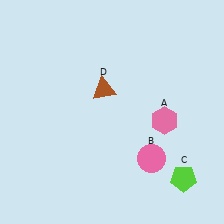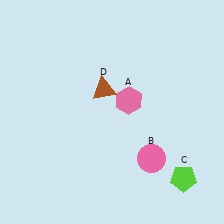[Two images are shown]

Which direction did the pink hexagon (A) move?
The pink hexagon (A) moved left.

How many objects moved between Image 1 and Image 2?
1 object moved between the two images.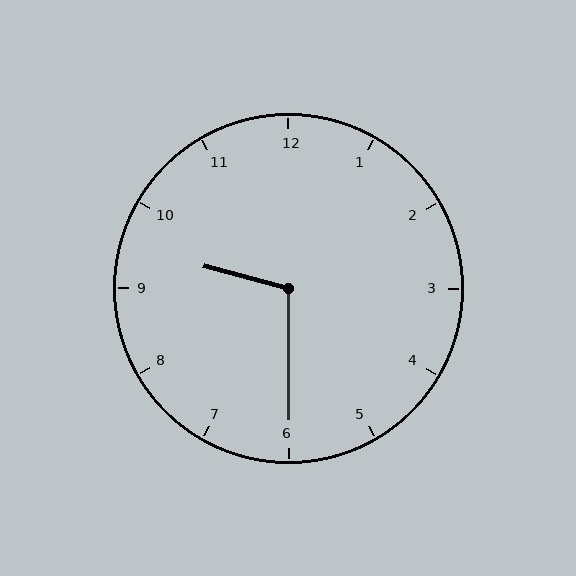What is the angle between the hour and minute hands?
Approximately 105 degrees.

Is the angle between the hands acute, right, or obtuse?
It is obtuse.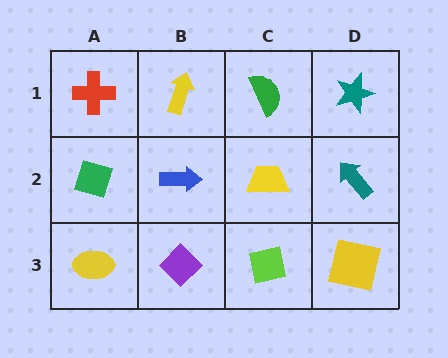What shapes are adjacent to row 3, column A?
A green diamond (row 2, column A), a purple diamond (row 3, column B).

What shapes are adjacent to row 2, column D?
A teal star (row 1, column D), a yellow square (row 3, column D), a yellow trapezoid (row 2, column C).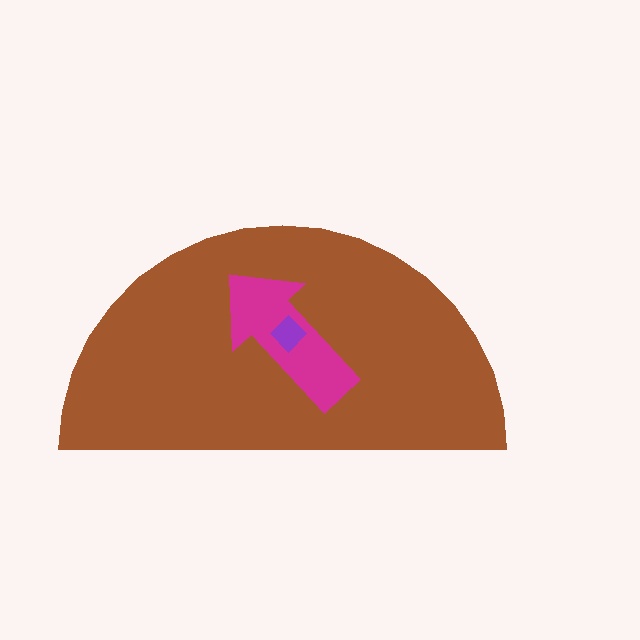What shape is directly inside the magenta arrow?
The purple diamond.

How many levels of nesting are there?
3.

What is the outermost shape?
The brown semicircle.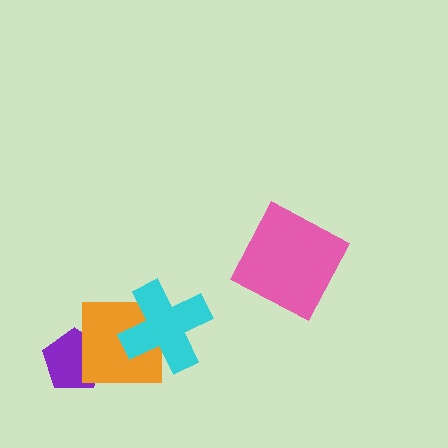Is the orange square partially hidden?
Yes, it is partially covered by another shape.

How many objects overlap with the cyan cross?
1 object overlaps with the cyan cross.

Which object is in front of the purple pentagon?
The orange square is in front of the purple pentagon.